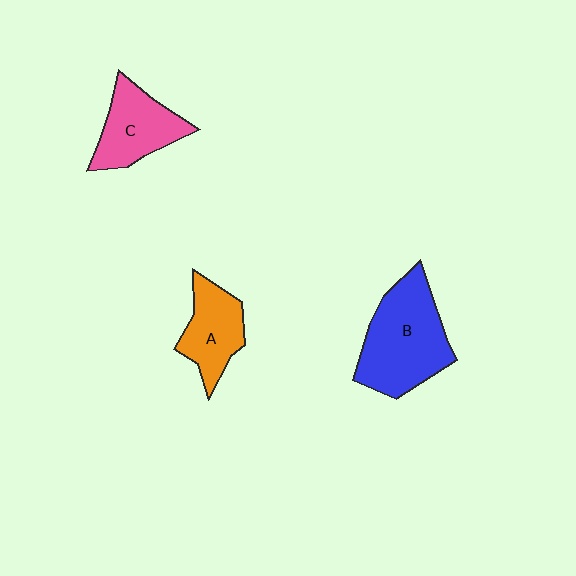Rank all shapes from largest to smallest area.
From largest to smallest: B (blue), C (pink), A (orange).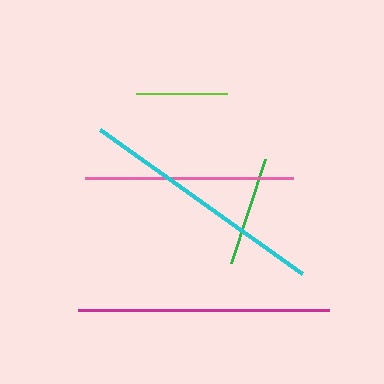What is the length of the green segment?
The green segment is approximately 109 pixels long.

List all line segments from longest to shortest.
From longest to shortest: magenta, cyan, pink, green, lime.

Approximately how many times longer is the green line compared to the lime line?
The green line is approximately 1.2 times the length of the lime line.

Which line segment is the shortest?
The lime line is the shortest at approximately 91 pixels.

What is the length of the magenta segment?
The magenta segment is approximately 251 pixels long.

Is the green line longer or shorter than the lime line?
The green line is longer than the lime line.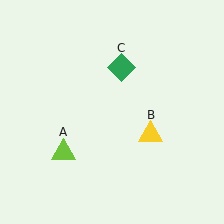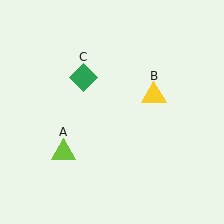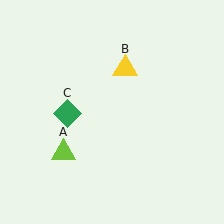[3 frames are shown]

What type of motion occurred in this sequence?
The yellow triangle (object B), green diamond (object C) rotated counterclockwise around the center of the scene.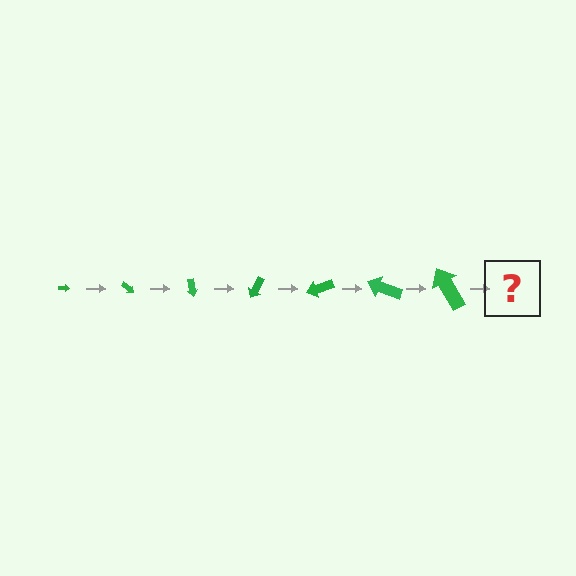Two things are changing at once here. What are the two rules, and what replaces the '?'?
The two rules are that the arrow grows larger each step and it rotates 40 degrees each step. The '?' should be an arrow, larger than the previous one and rotated 280 degrees from the start.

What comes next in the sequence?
The next element should be an arrow, larger than the previous one and rotated 280 degrees from the start.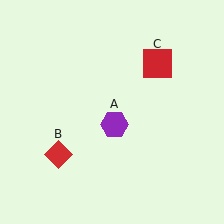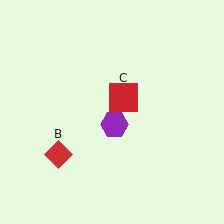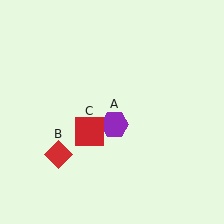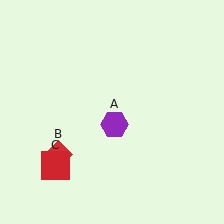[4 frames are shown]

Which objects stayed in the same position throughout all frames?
Purple hexagon (object A) and red diamond (object B) remained stationary.